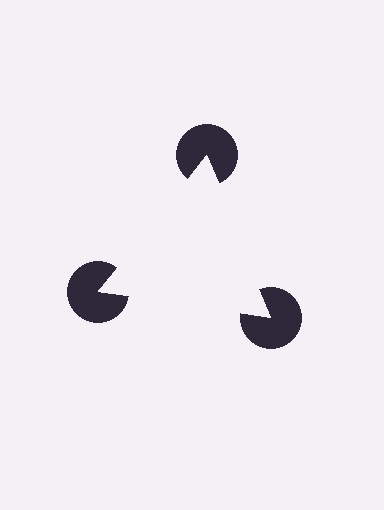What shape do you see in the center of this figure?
An illusory triangle — its edges are inferred from the aligned wedge cuts in the pac-man discs, not physically drawn.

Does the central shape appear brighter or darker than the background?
It typically appears slightly brighter than the background, even though no actual brightness change is drawn.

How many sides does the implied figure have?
3 sides.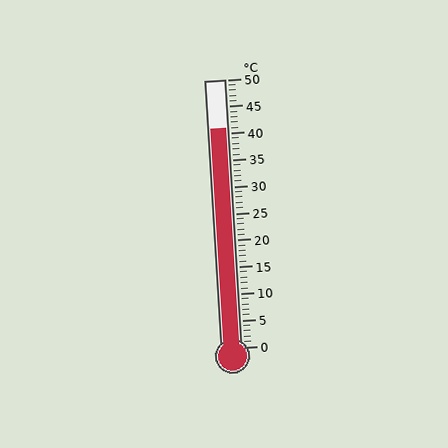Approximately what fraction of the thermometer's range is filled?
The thermometer is filled to approximately 80% of its range.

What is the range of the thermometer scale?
The thermometer scale ranges from 0°C to 50°C.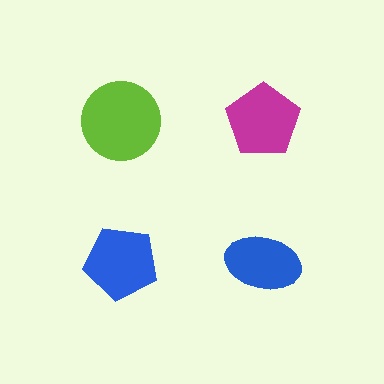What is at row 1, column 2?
A magenta pentagon.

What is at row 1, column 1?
A lime circle.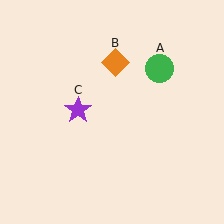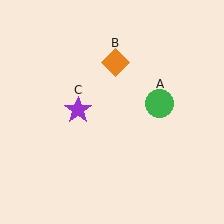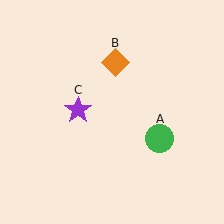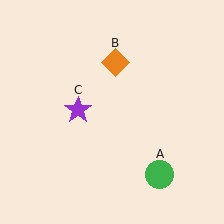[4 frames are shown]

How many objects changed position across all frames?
1 object changed position: green circle (object A).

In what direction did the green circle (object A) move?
The green circle (object A) moved down.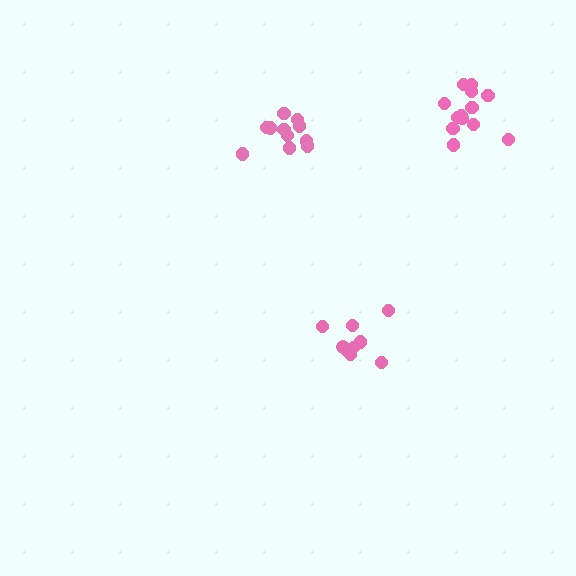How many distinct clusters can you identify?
There are 3 distinct clusters.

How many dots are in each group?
Group 1: 9 dots, Group 2: 12 dots, Group 3: 14 dots (35 total).